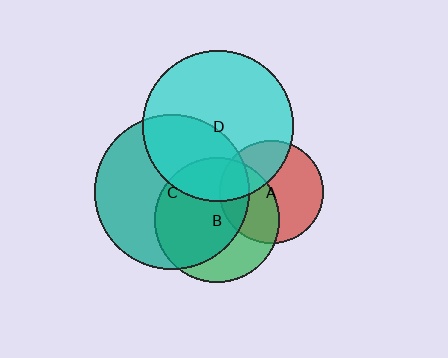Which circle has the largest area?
Circle C (teal).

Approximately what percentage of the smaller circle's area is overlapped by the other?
Approximately 25%.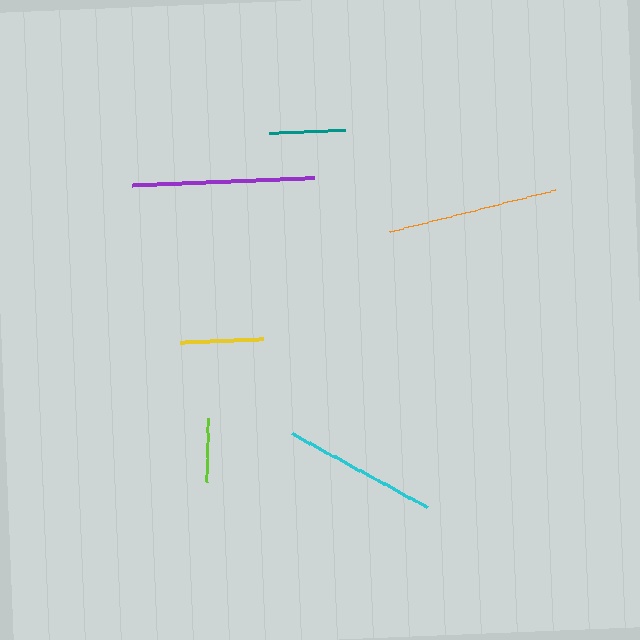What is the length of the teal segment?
The teal segment is approximately 76 pixels long.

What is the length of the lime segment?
The lime segment is approximately 65 pixels long.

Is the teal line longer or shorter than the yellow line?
The yellow line is longer than the teal line.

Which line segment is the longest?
The purple line is the longest at approximately 182 pixels.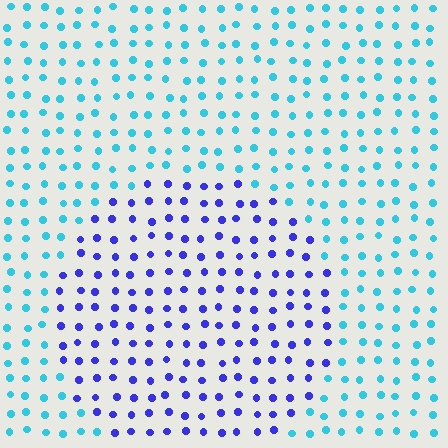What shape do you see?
I see a circle.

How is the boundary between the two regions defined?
The boundary is defined purely by a slight shift in hue (about 55 degrees). Spacing, size, and orientation are identical on both sides.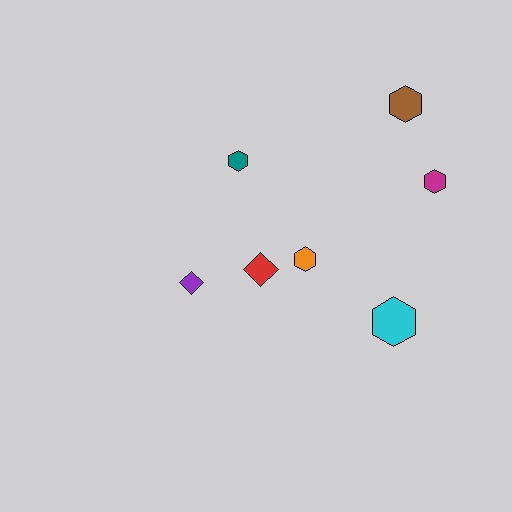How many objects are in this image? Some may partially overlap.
There are 7 objects.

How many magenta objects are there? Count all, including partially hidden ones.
There is 1 magenta object.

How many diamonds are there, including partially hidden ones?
There are 2 diamonds.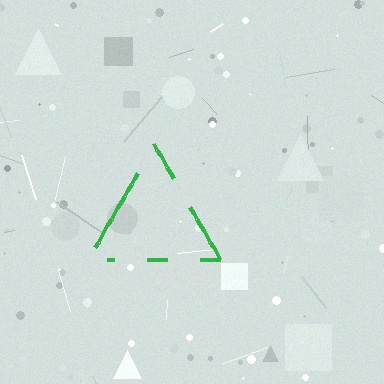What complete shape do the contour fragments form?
The contour fragments form a triangle.